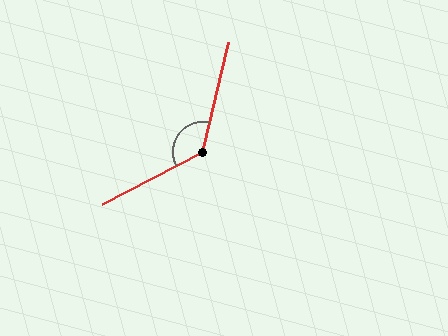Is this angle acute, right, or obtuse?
It is obtuse.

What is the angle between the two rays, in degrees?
Approximately 131 degrees.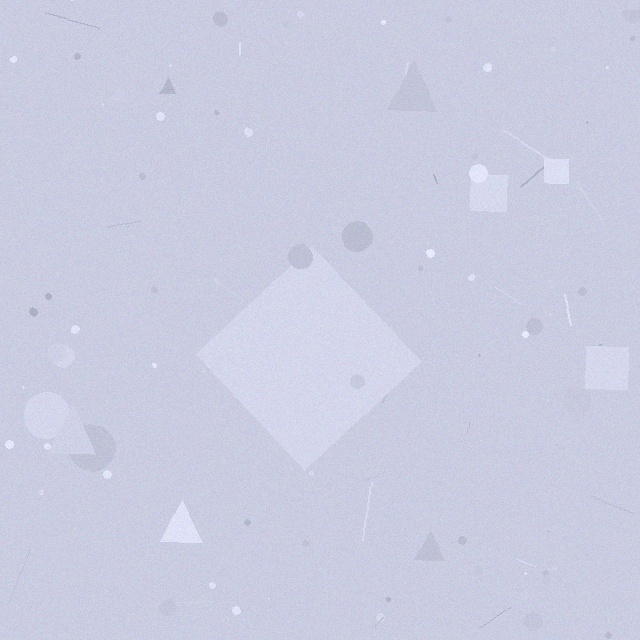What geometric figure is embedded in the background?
A diamond is embedded in the background.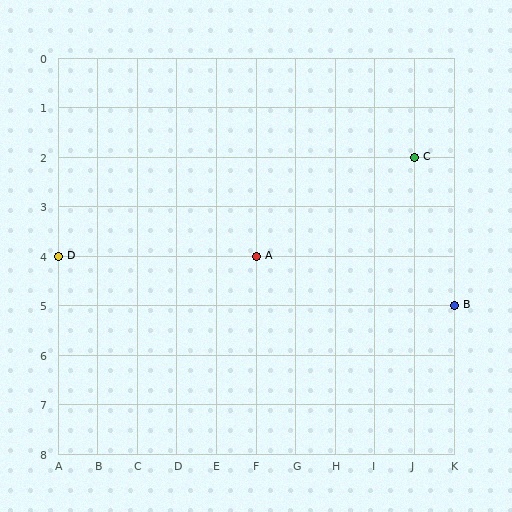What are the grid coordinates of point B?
Point B is at grid coordinates (K, 5).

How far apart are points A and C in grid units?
Points A and C are 4 columns and 2 rows apart (about 4.5 grid units diagonally).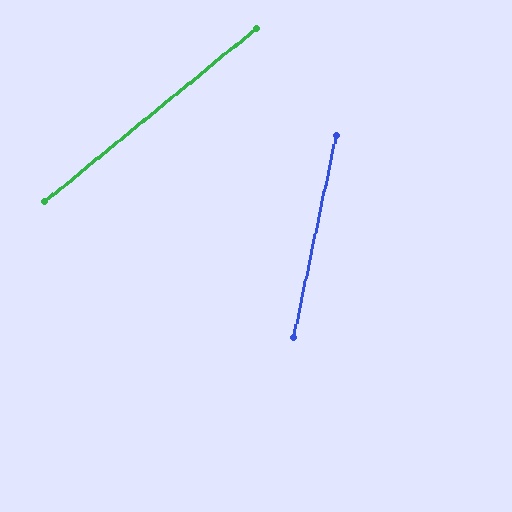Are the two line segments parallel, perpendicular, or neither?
Neither parallel nor perpendicular — they differ by about 39°.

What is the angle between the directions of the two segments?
Approximately 39 degrees.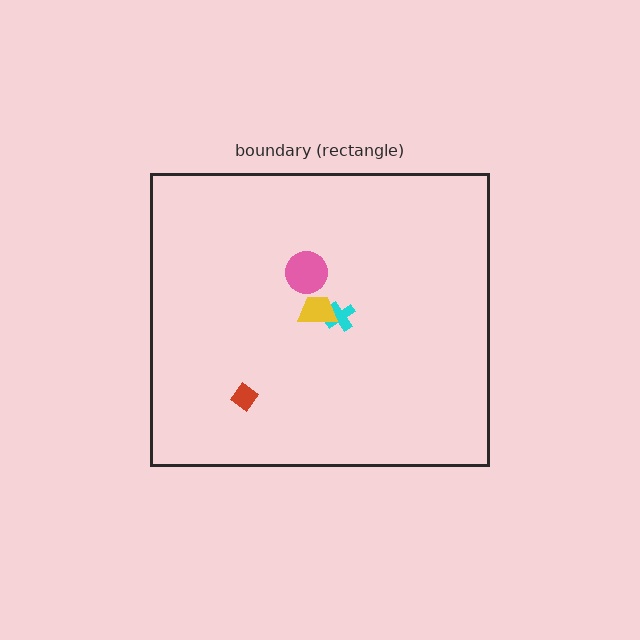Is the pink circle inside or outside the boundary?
Inside.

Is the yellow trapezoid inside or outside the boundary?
Inside.